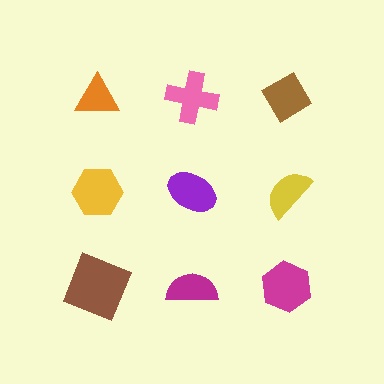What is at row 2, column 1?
A yellow hexagon.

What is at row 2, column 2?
A purple ellipse.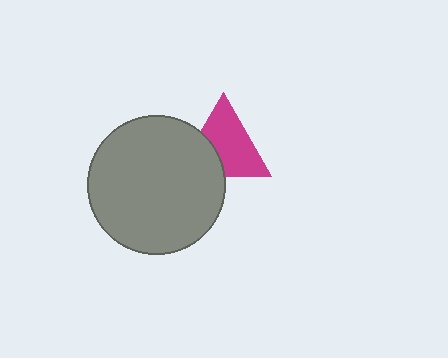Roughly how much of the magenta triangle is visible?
Most of it is visible (roughly 67%).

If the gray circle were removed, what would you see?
You would see the complete magenta triangle.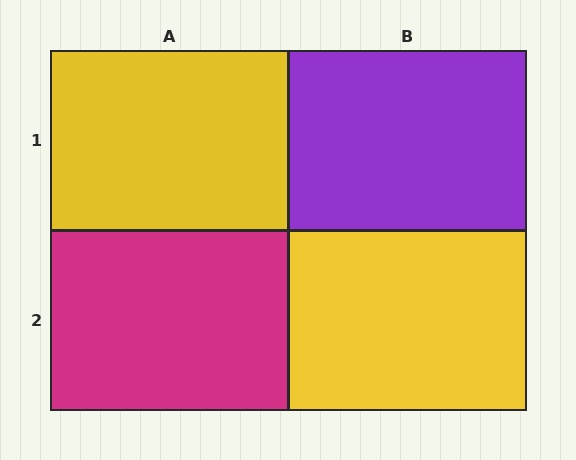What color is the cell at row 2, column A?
Magenta.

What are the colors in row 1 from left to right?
Yellow, purple.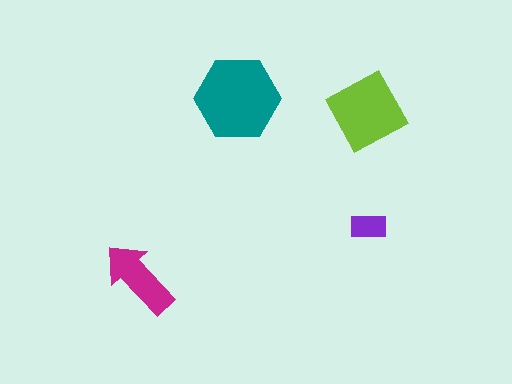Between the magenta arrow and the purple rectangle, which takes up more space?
The magenta arrow.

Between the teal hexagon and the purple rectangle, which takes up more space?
The teal hexagon.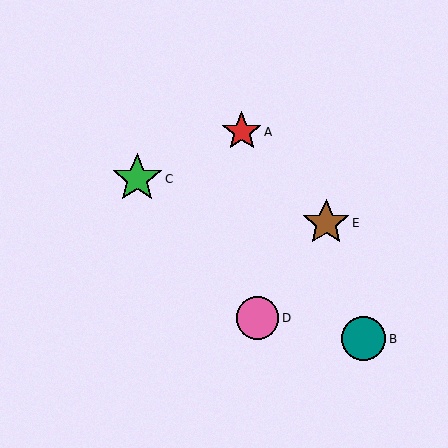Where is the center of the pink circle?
The center of the pink circle is at (258, 318).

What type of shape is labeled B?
Shape B is a teal circle.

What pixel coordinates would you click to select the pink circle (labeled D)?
Click at (258, 318) to select the pink circle D.